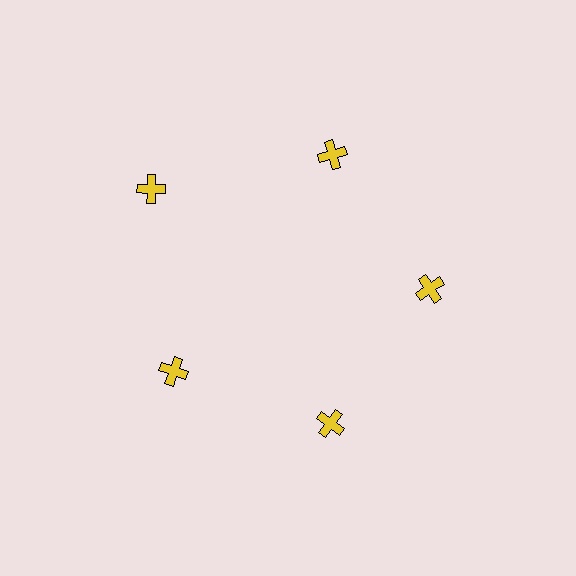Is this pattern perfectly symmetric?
No. The 5 yellow crosses are arranged in a ring, but one element near the 10 o'clock position is pushed outward from the center, breaking the 5-fold rotational symmetry.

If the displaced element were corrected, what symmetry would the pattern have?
It would have 5-fold rotational symmetry — the pattern would map onto itself every 72 degrees.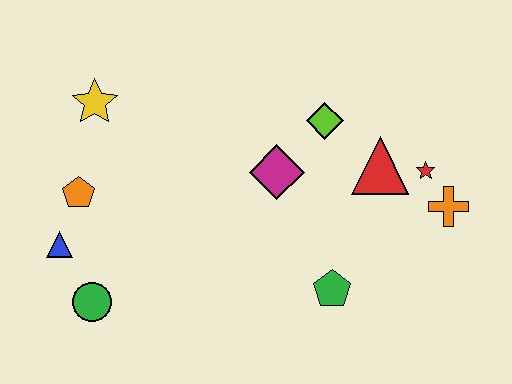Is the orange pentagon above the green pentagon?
Yes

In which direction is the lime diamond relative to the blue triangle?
The lime diamond is to the right of the blue triangle.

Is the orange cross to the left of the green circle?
No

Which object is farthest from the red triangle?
The blue triangle is farthest from the red triangle.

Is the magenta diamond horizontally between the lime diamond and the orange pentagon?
Yes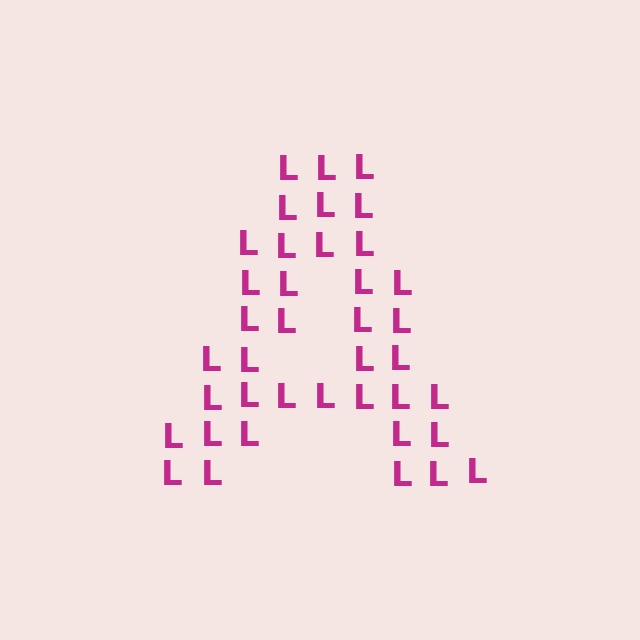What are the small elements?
The small elements are letter L's.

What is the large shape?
The large shape is the letter A.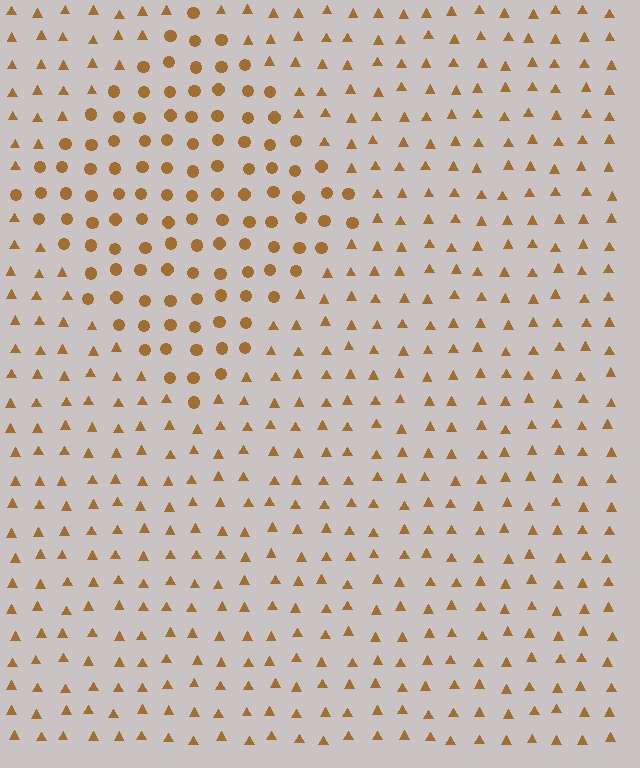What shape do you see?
I see a diamond.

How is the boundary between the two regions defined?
The boundary is defined by a change in element shape: circles inside vs. triangles outside. All elements share the same color and spacing.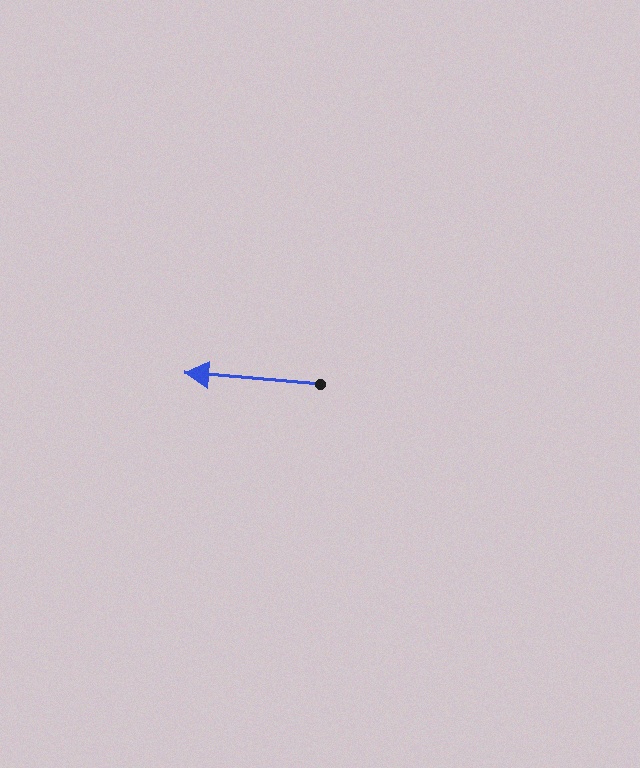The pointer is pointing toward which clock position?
Roughly 9 o'clock.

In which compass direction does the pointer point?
West.